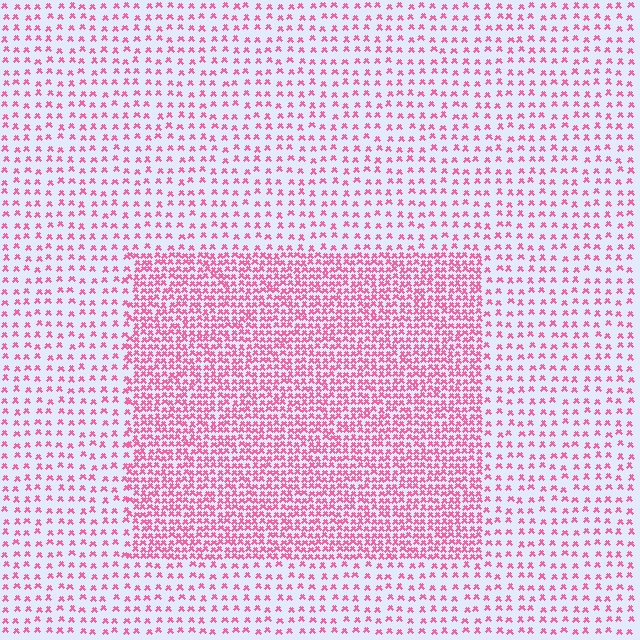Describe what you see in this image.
The image contains small pink elements arranged at two different densities. A rectangle-shaped region is visible where the elements are more densely packed than the surrounding area.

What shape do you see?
I see a rectangle.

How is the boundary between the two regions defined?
The boundary is defined by a change in element density (approximately 2.5x ratio). All elements are the same color, size, and shape.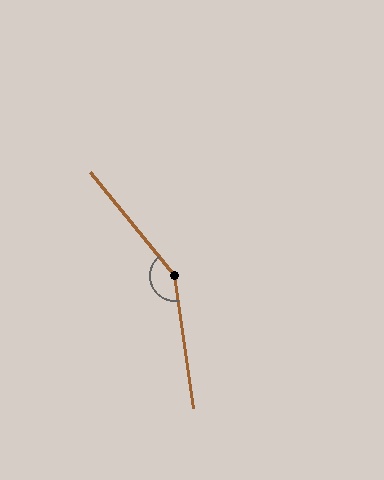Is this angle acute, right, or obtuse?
It is obtuse.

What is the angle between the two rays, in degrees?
Approximately 149 degrees.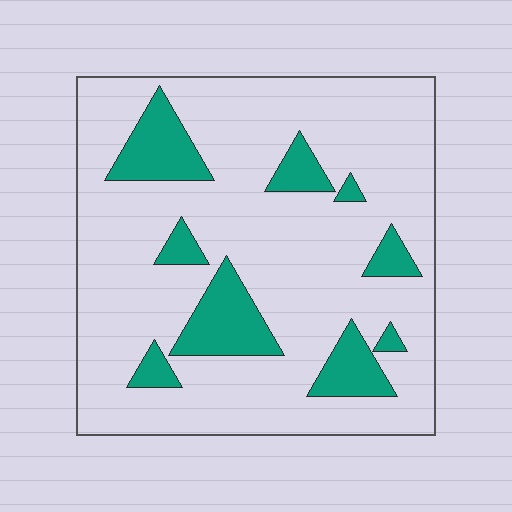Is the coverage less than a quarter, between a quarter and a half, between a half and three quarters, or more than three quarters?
Less than a quarter.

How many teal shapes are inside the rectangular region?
9.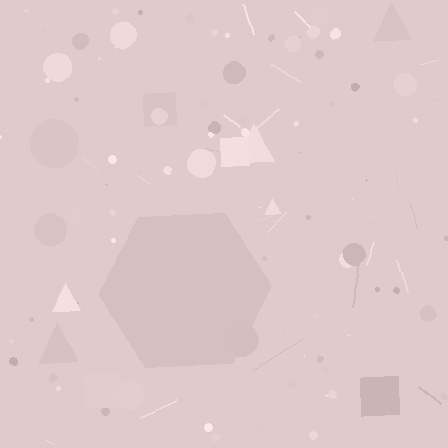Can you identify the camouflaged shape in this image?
The camouflaged shape is a hexagon.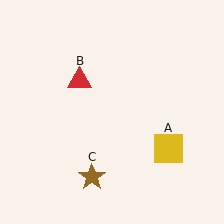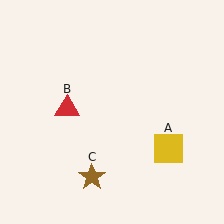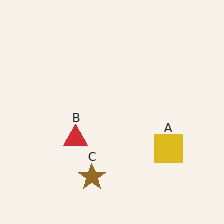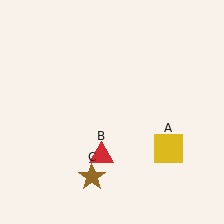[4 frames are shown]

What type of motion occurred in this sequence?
The red triangle (object B) rotated counterclockwise around the center of the scene.